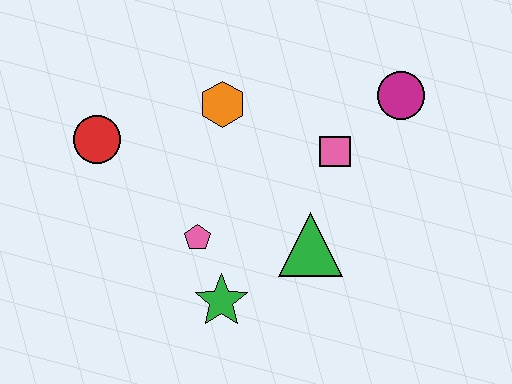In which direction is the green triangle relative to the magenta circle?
The green triangle is below the magenta circle.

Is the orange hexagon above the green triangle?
Yes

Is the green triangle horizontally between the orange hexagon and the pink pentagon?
No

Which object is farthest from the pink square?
The red circle is farthest from the pink square.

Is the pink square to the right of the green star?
Yes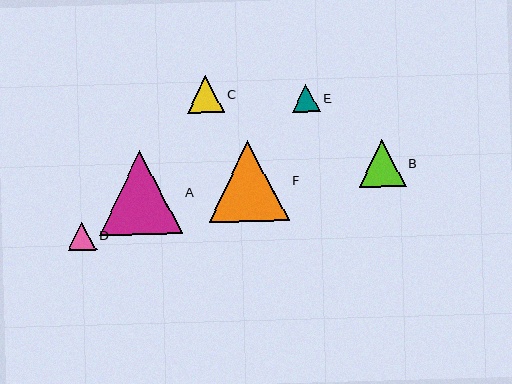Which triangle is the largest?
Triangle A is the largest with a size of approximately 84 pixels.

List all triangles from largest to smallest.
From largest to smallest: A, F, B, C, D, E.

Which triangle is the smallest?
Triangle E is the smallest with a size of approximately 28 pixels.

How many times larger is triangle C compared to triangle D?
Triangle C is approximately 1.3 times the size of triangle D.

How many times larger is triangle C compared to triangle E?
Triangle C is approximately 1.3 times the size of triangle E.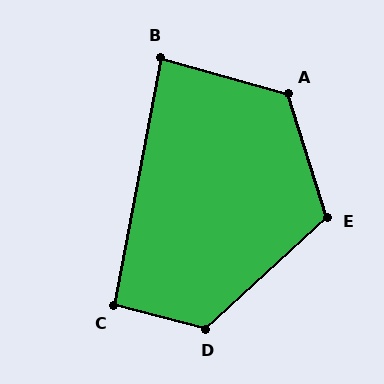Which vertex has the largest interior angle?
D, at approximately 123 degrees.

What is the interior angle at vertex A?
Approximately 123 degrees (obtuse).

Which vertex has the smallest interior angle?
B, at approximately 85 degrees.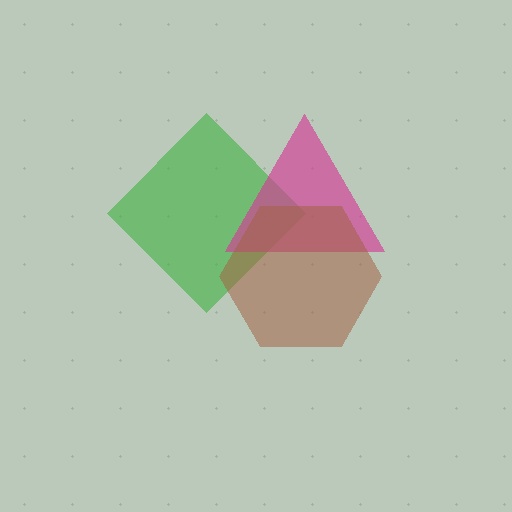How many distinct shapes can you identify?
There are 3 distinct shapes: a green diamond, a magenta triangle, a brown hexagon.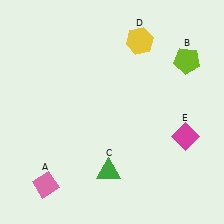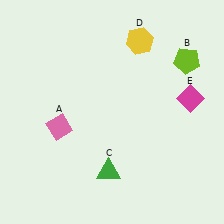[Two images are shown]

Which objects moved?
The objects that moved are: the pink diamond (A), the magenta diamond (E).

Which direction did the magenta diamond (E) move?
The magenta diamond (E) moved up.